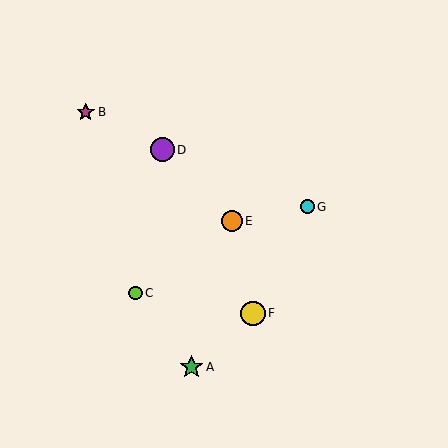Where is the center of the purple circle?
The center of the purple circle is at (162, 150).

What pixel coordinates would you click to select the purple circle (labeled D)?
Click at (162, 150) to select the purple circle D.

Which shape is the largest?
The yellow circle (labeled F) is the largest.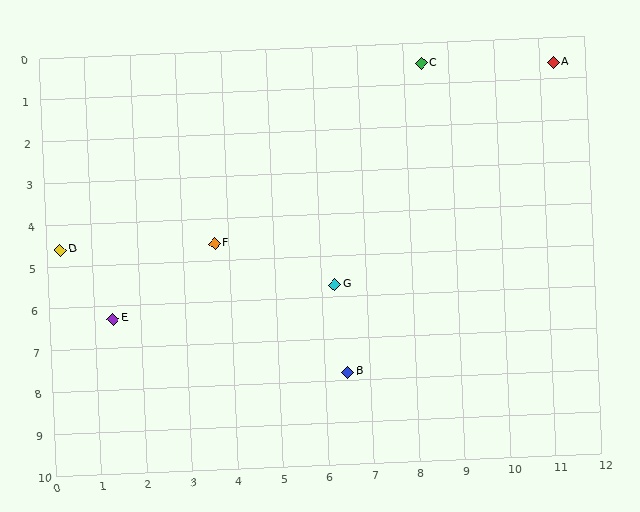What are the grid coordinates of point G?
Point G is at approximately (6.3, 5.7).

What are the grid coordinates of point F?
Point F is at approximately (3.7, 4.6).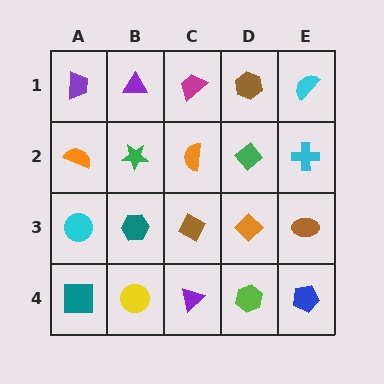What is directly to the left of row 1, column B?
A purple trapezoid.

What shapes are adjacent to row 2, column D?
A brown hexagon (row 1, column D), an orange diamond (row 3, column D), an orange semicircle (row 2, column C), a cyan cross (row 2, column E).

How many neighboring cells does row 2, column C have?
4.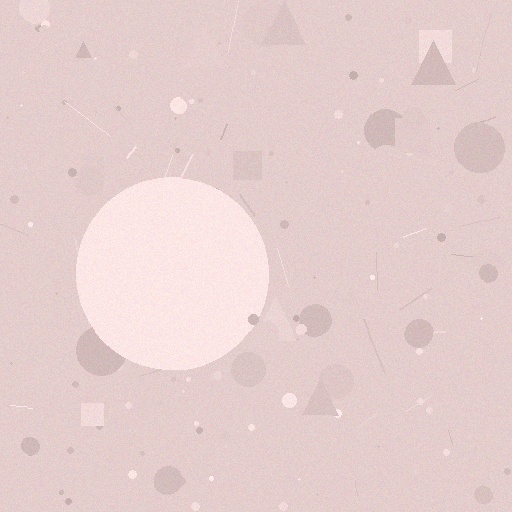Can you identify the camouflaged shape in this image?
The camouflaged shape is a circle.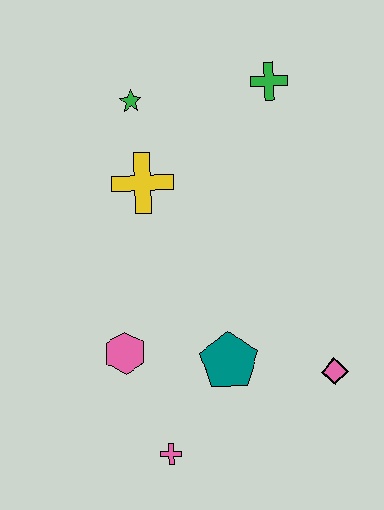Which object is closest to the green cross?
The green star is closest to the green cross.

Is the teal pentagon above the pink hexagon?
No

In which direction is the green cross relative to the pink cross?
The green cross is above the pink cross.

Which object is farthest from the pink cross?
The green cross is farthest from the pink cross.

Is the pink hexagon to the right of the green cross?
No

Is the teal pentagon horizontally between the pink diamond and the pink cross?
Yes